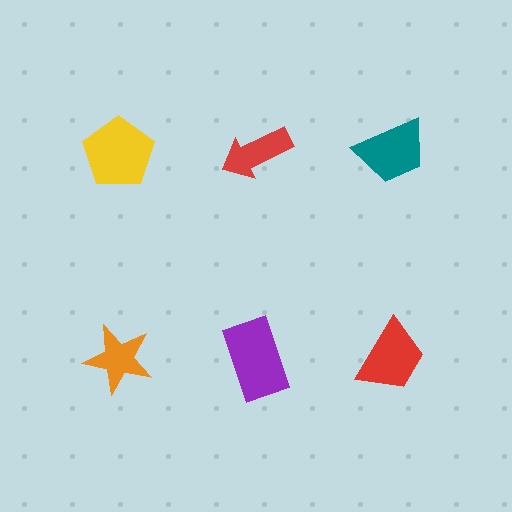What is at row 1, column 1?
A yellow pentagon.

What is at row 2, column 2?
A purple rectangle.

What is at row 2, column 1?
An orange star.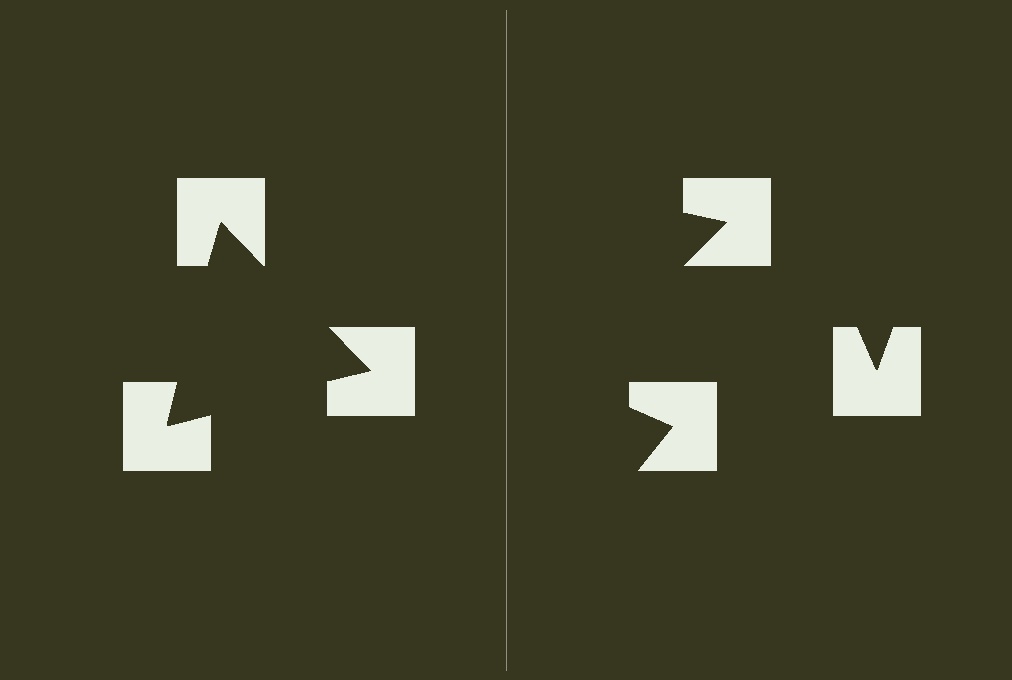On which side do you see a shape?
An illusory triangle appears on the left side. On the right side the wedge cuts are rotated, so no coherent shape forms.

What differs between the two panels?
The notched squares are positioned identically on both sides; only the wedge orientations differ. On the left they align to a triangle; on the right they are misaligned.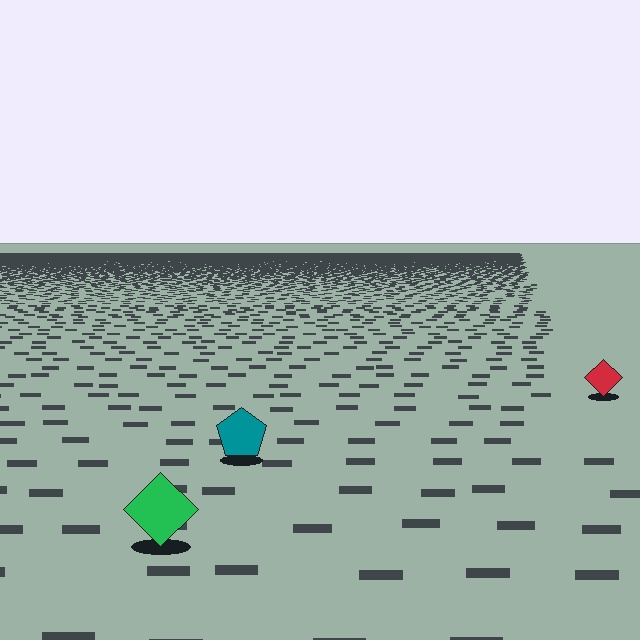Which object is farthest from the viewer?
The red diamond is farthest from the viewer. It appears smaller and the ground texture around it is denser.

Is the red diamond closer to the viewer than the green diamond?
No. The green diamond is closer — you can tell from the texture gradient: the ground texture is coarser near it.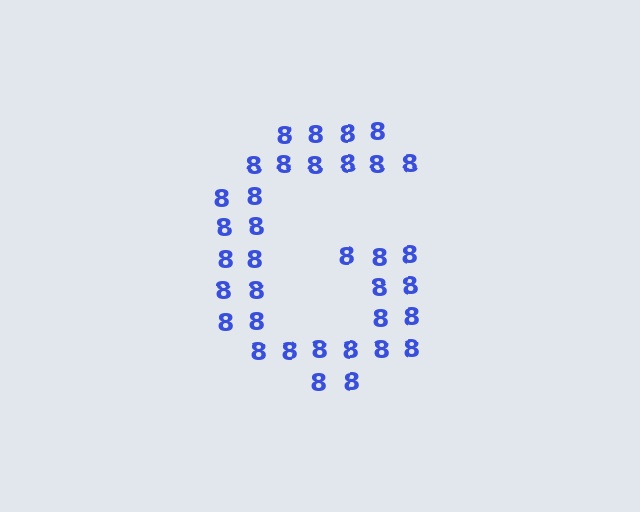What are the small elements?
The small elements are digit 8's.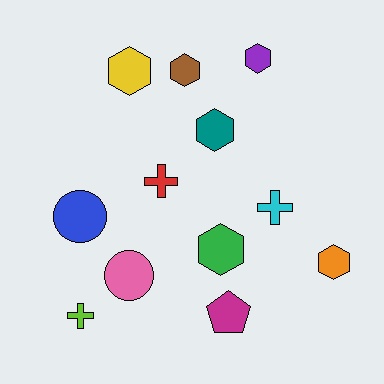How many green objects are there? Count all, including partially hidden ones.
There is 1 green object.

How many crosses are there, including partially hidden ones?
There are 3 crosses.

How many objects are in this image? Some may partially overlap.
There are 12 objects.